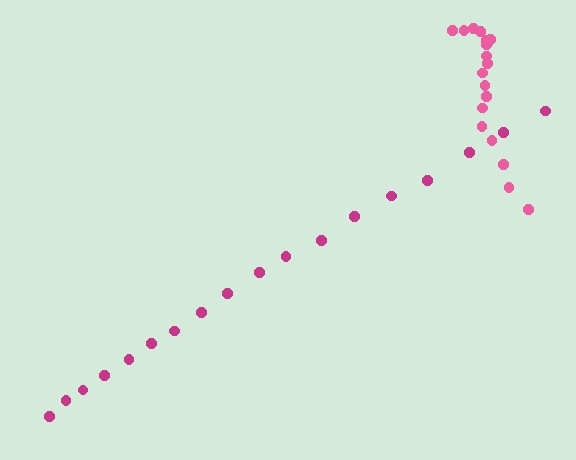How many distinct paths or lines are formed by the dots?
There are 2 distinct paths.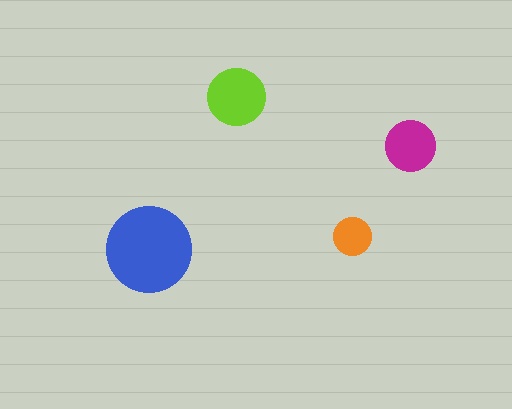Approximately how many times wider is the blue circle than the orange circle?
About 2.5 times wider.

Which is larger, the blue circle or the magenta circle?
The blue one.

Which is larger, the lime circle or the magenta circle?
The lime one.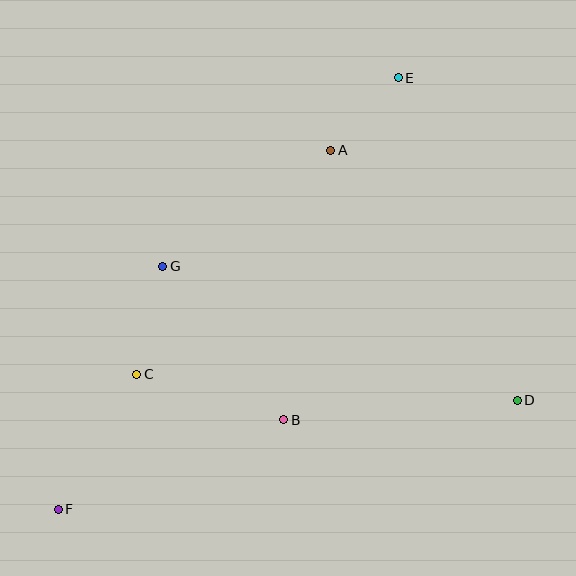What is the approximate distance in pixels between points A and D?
The distance between A and D is approximately 312 pixels.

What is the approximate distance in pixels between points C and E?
The distance between C and E is approximately 395 pixels.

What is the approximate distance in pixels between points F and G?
The distance between F and G is approximately 265 pixels.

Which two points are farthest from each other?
Points E and F are farthest from each other.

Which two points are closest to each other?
Points A and E are closest to each other.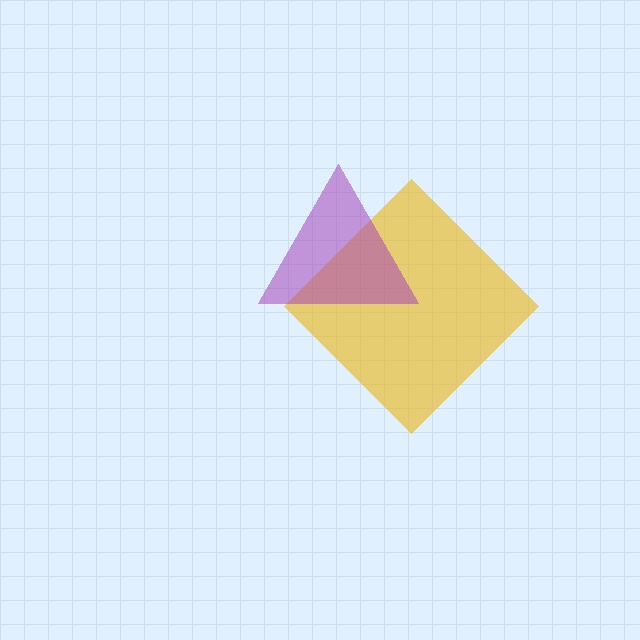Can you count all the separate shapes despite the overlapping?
Yes, there are 2 separate shapes.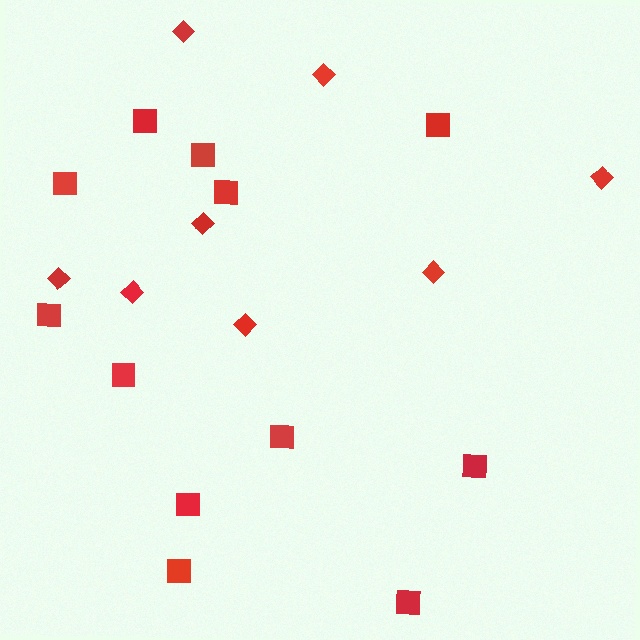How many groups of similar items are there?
There are 2 groups: one group of diamonds (8) and one group of squares (12).